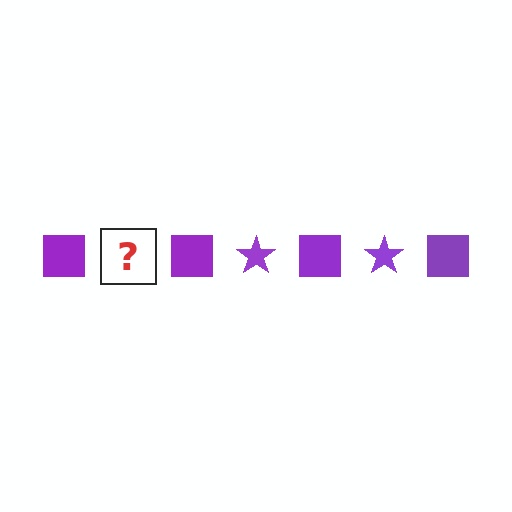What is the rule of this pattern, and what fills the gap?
The rule is that the pattern cycles through square, star shapes in purple. The gap should be filled with a purple star.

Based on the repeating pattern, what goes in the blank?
The blank should be a purple star.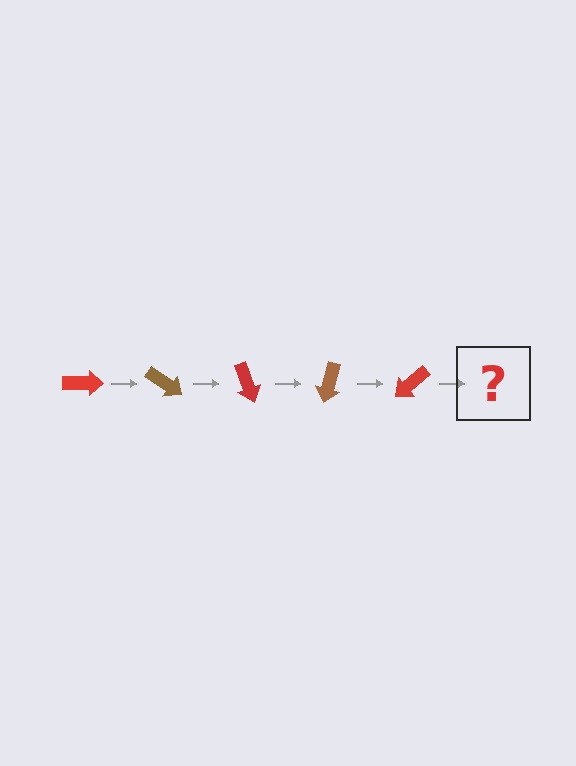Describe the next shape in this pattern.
It should be a brown arrow, rotated 175 degrees from the start.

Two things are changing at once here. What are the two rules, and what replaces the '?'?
The two rules are that it rotates 35 degrees each step and the color cycles through red and brown. The '?' should be a brown arrow, rotated 175 degrees from the start.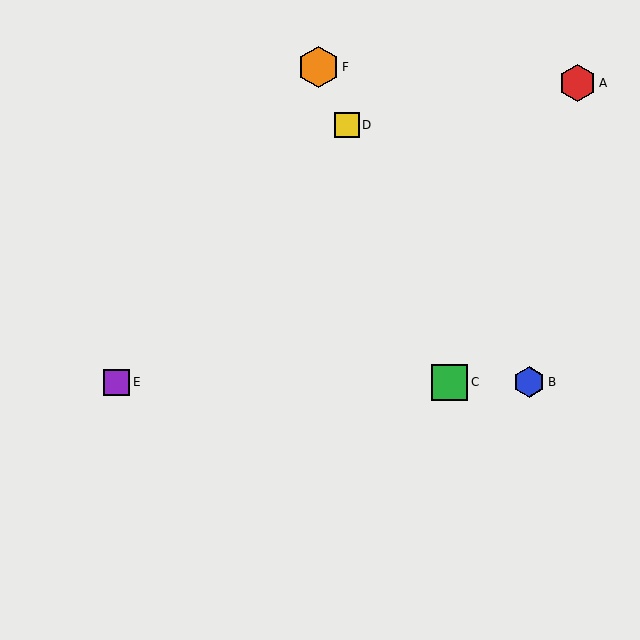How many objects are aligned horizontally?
3 objects (B, C, E) are aligned horizontally.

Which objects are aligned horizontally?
Objects B, C, E are aligned horizontally.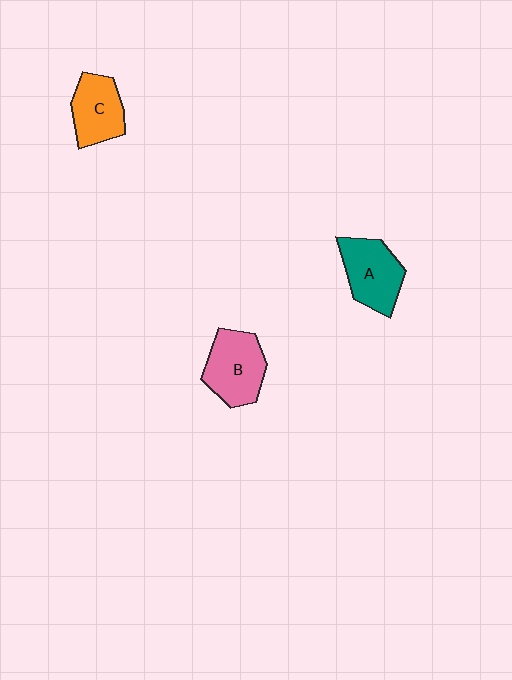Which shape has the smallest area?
Shape C (orange).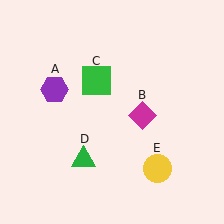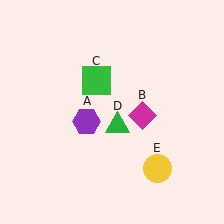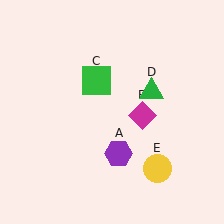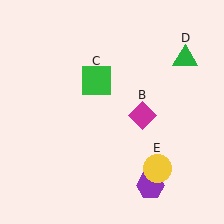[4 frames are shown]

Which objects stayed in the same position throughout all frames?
Magenta diamond (object B) and green square (object C) and yellow circle (object E) remained stationary.